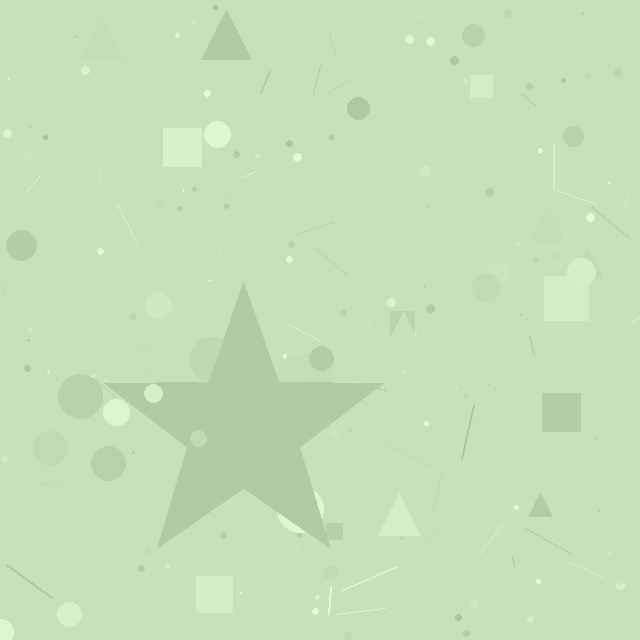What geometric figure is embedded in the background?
A star is embedded in the background.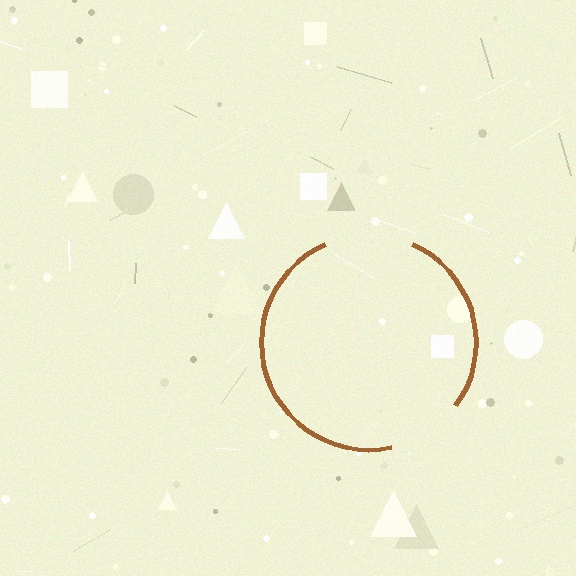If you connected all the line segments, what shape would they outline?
They would outline a circle.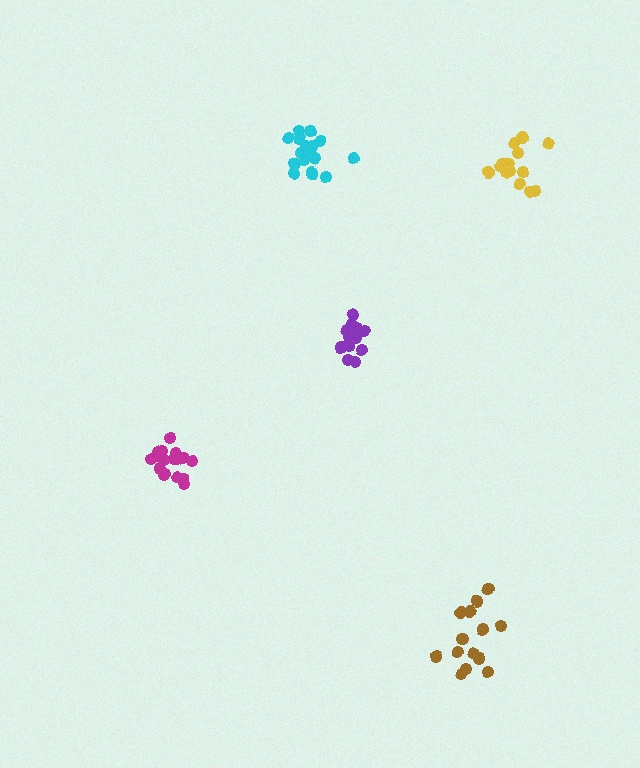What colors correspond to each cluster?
The clusters are colored: yellow, magenta, purple, brown, cyan.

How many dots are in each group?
Group 1: 14 dots, Group 2: 16 dots, Group 3: 16 dots, Group 4: 14 dots, Group 5: 17 dots (77 total).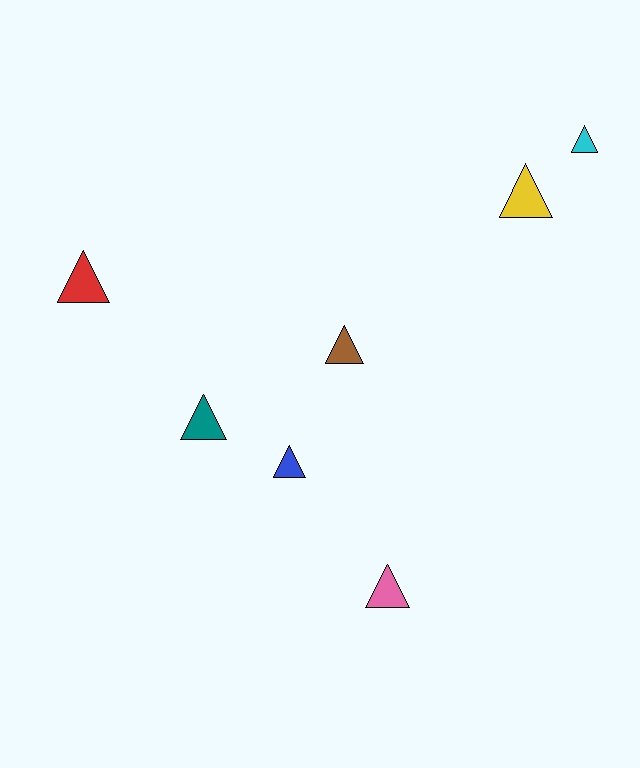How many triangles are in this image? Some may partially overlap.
There are 7 triangles.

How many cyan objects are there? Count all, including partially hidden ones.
There is 1 cyan object.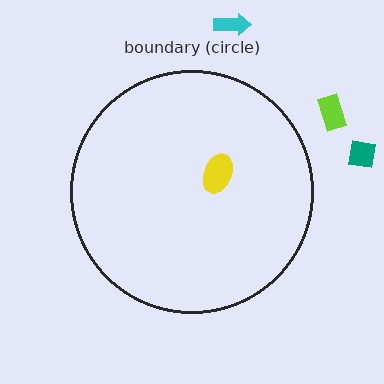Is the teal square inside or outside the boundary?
Outside.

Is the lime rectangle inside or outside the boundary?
Outside.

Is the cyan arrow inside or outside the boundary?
Outside.